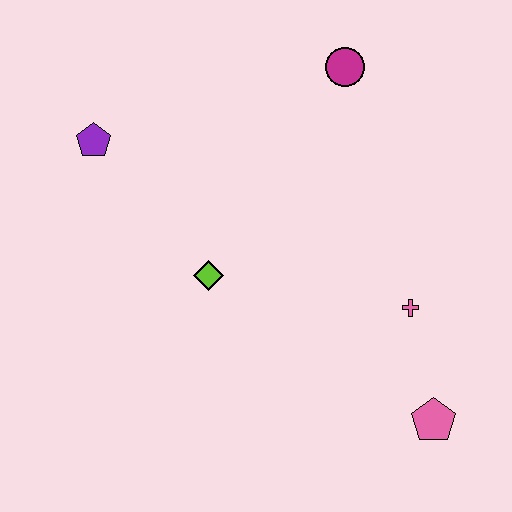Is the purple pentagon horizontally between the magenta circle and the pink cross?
No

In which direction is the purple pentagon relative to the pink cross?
The purple pentagon is to the left of the pink cross.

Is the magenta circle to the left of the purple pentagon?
No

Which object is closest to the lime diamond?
The purple pentagon is closest to the lime diamond.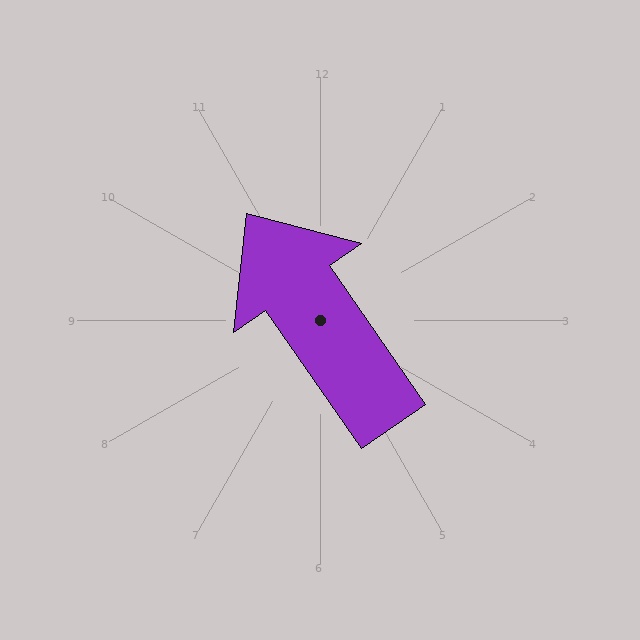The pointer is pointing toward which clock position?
Roughly 11 o'clock.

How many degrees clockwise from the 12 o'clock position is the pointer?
Approximately 325 degrees.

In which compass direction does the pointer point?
Northwest.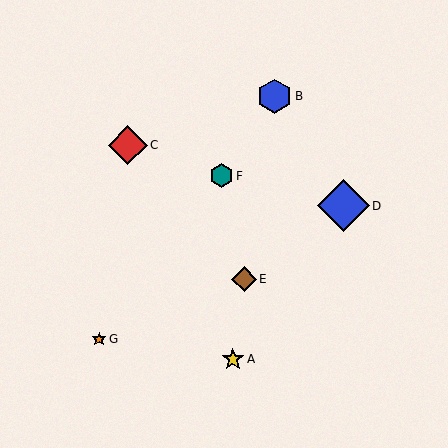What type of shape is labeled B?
Shape B is a blue hexagon.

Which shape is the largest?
The blue diamond (labeled D) is the largest.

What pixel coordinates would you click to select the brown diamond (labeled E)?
Click at (244, 279) to select the brown diamond E.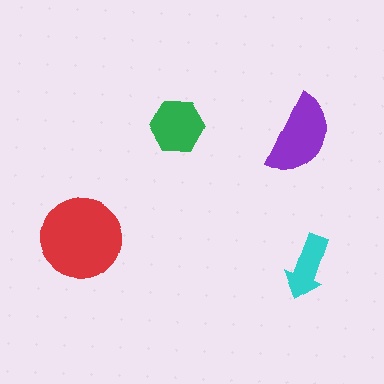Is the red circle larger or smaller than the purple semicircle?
Larger.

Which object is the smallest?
The cyan arrow.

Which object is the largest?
The red circle.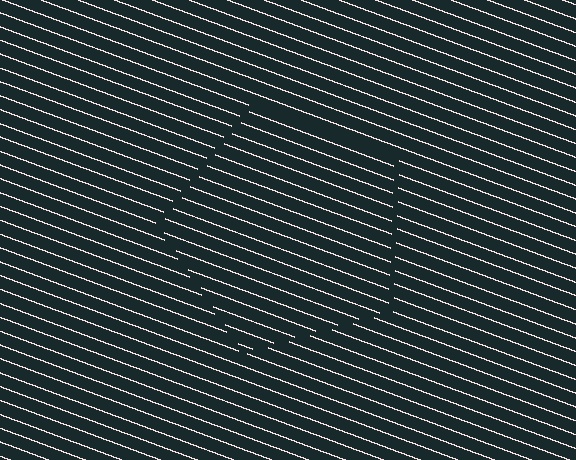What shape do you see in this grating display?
An illusory pentagon. The interior of the shape contains the same grating, shifted by half a period — the contour is defined by the phase discontinuity where line-ends from the inner and outer gratings abut.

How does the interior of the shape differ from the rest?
The interior of the shape contains the same grating, shifted by half a period — the contour is defined by the phase discontinuity where line-ends from the inner and outer gratings abut.